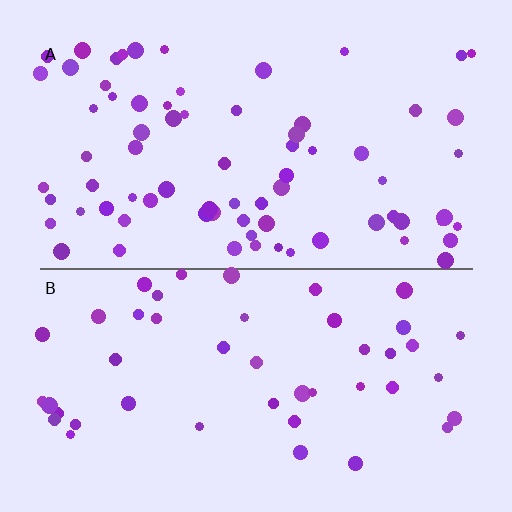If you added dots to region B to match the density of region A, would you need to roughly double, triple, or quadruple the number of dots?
Approximately double.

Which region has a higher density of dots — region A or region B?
A (the top).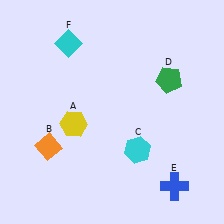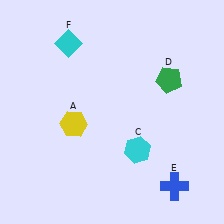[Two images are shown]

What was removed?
The orange diamond (B) was removed in Image 2.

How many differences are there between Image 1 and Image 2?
There is 1 difference between the two images.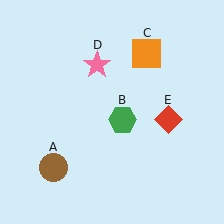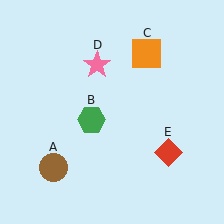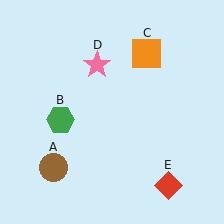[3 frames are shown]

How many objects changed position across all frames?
2 objects changed position: green hexagon (object B), red diamond (object E).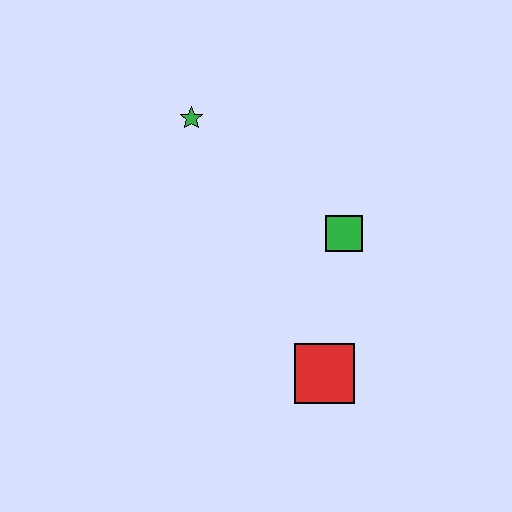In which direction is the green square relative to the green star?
The green square is to the right of the green star.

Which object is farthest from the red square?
The green star is farthest from the red square.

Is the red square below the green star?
Yes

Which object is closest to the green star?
The green square is closest to the green star.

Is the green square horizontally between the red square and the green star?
No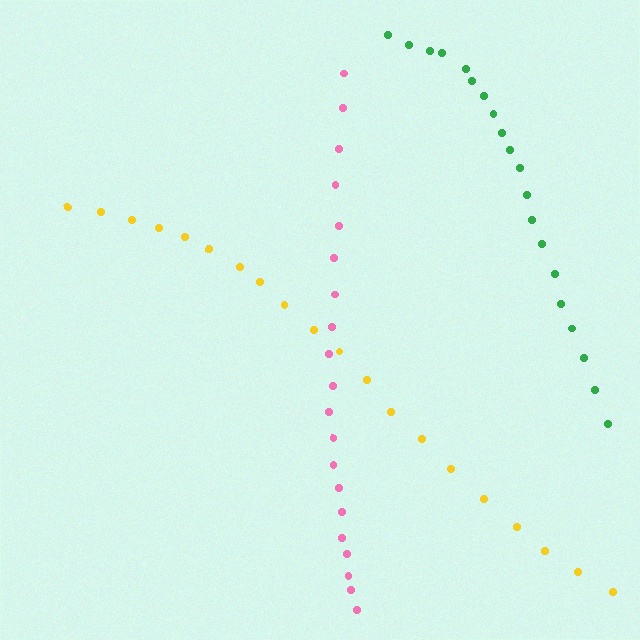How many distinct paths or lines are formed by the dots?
There are 3 distinct paths.